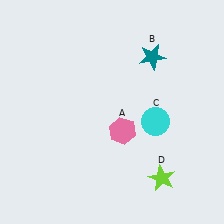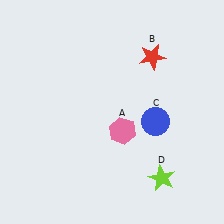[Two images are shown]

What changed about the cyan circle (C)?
In Image 1, C is cyan. In Image 2, it changed to blue.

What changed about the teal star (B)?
In Image 1, B is teal. In Image 2, it changed to red.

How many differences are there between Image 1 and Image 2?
There are 2 differences between the two images.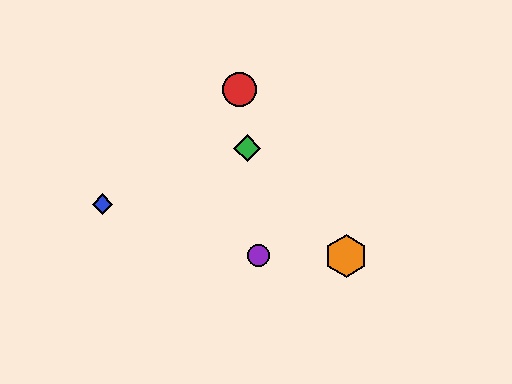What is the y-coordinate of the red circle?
The red circle is at y≈89.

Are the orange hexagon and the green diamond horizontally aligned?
No, the orange hexagon is at y≈256 and the green diamond is at y≈148.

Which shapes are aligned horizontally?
The yellow circle, the purple circle, the orange hexagon are aligned horizontally.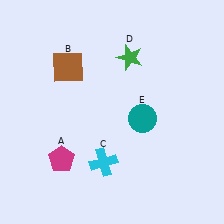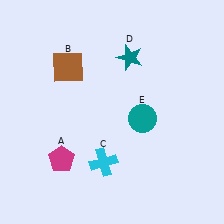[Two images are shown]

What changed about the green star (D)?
In Image 1, D is green. In Image 2, it changed to teal.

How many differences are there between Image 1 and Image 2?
There is 1 difference between the two images.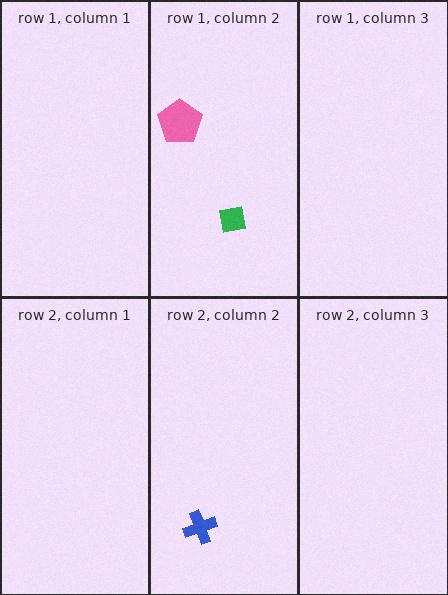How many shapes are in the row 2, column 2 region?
1.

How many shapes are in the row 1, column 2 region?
2.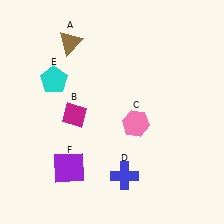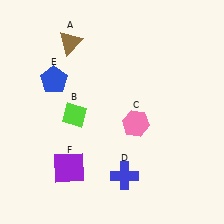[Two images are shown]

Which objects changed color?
B changed from magenta to lime. E changed from cyan to blue.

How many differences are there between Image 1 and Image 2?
There are 2 differences between the two images.